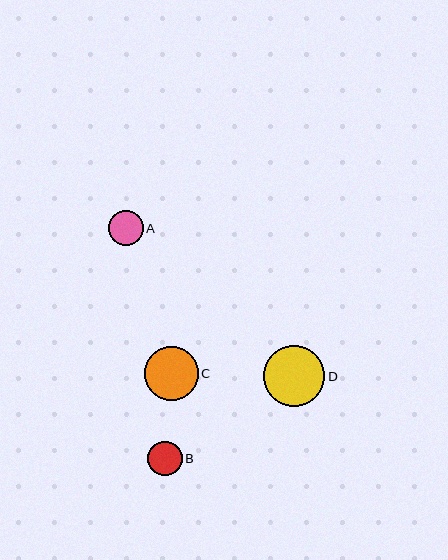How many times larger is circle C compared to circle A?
Circle C is approximately 1.5 times the size of circle A.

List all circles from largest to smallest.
From largest to smallest: D, C, A, B.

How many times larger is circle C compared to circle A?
Circle C is approximately 1.5 times the size of circle A.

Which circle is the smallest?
Circle B is the smallest with a size of approximately 34 pixels.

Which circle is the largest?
Circle D is the largest with a size of approximately 61 pixels.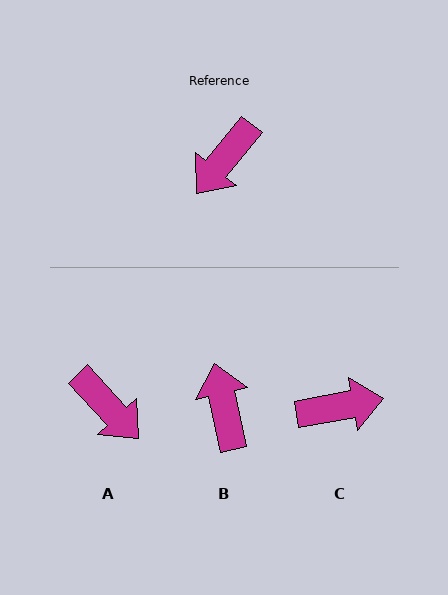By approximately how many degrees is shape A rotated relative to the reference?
Approximately 82 degrees counter-clockwise.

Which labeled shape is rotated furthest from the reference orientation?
C, about 140 degrees away.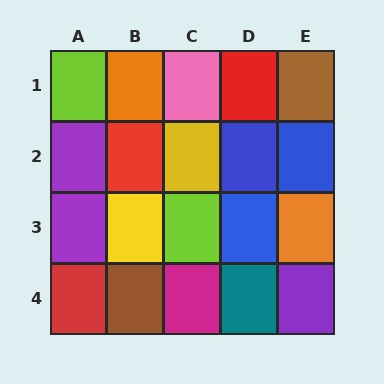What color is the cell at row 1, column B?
Orange.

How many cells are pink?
1 cell is pink.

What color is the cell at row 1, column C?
Pink.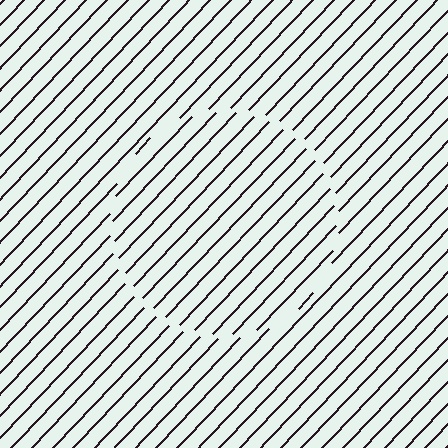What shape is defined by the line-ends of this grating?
An illusory circle. The interior of the shape contains the same grating, shifted by half a period — the contour is defined by the phase discontinuity where line-ends from the inner and outer gratings abut.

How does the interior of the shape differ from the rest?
The interior of the shape contains the same grating, shifted by half a period — the contour is defined by the phase discontinuity where line-ends from the inner and outer gratings abut.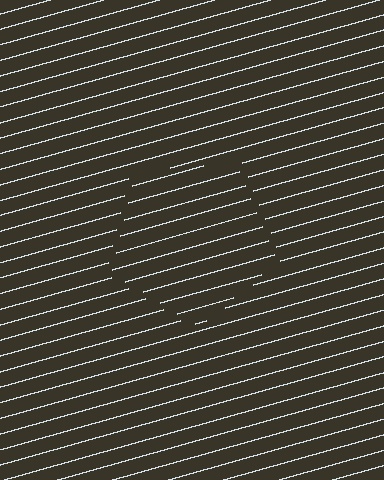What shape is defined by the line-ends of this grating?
An illusory pentagon. The interior of the shape contains the same grating, shifted by half a period — the contour is defined by the phase discontinuity where line-ends from the inner and outer gratings abut.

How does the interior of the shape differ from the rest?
The interior of the shape contains the same grating, shifted by half a period — the contour is defined by the phase discontinuity where line-ends from the inner and outer gratings abut.